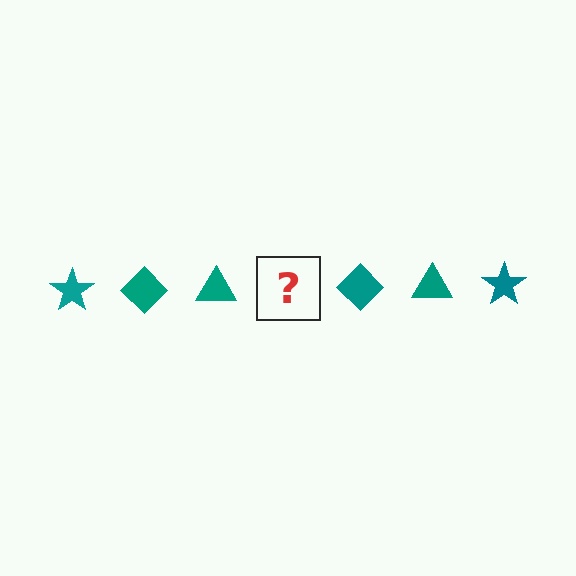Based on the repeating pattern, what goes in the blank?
The blank should be a teal star.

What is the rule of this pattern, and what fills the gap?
The rule is that the pattern cycles through star, diamond, triangle shapes in teal. The gap should be filled with a teal star.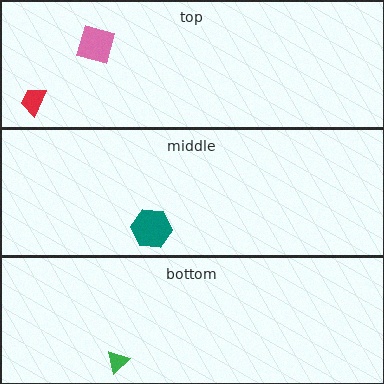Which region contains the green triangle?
The bottom region.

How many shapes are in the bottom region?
1.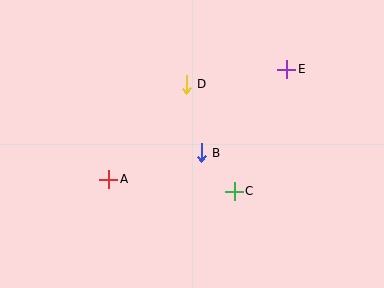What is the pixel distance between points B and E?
The distance between B and E is 119 pixels.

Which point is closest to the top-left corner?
Point D is closest to the top-left corner.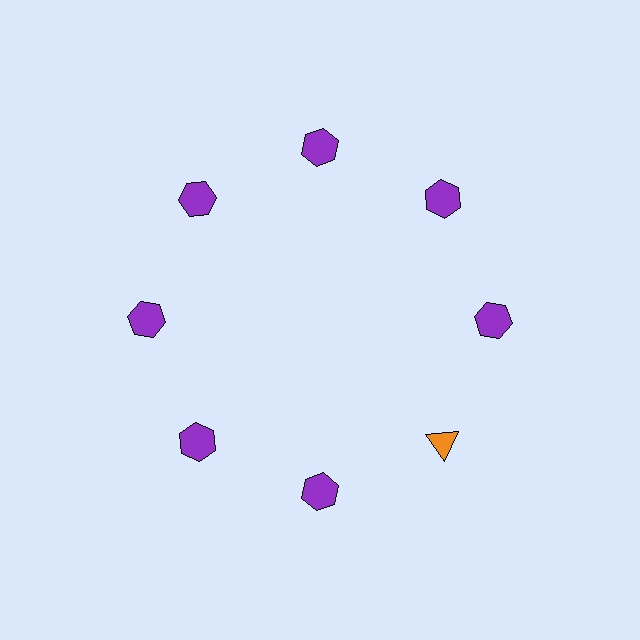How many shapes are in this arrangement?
There are 8 shapes arranged in a ring pattern.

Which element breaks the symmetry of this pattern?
The orange triangle at roughly the 4 o'clock position breaks the symmetry. All other shapes are purple hexagons.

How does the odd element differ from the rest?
It differs in both color (orange instead of purple) and shape (triangle instead of hexagon).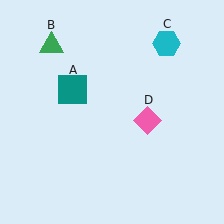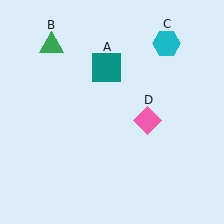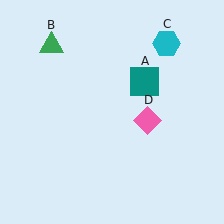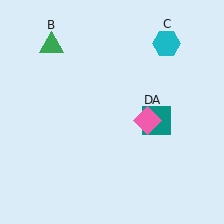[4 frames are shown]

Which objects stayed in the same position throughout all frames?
Green triangle (object B) and cyan hexagon (object C) and pink diamond (object D) remained stationary.